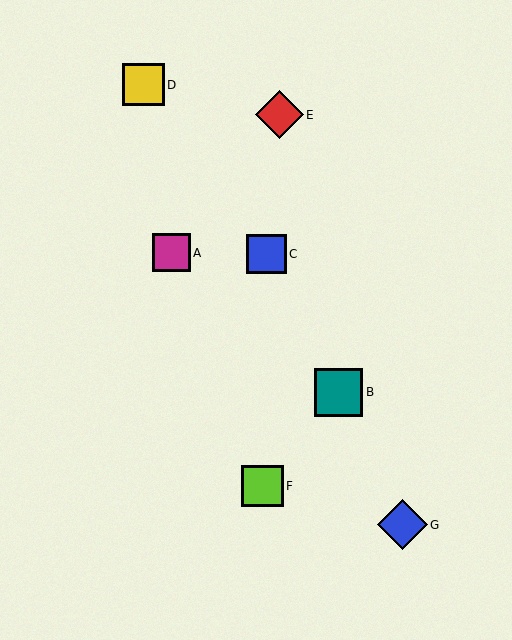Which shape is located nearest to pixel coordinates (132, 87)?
The yellow square (labeled D) at (143, 85) is nearest to that location.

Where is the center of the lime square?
The center of the lime square is at (262, 486).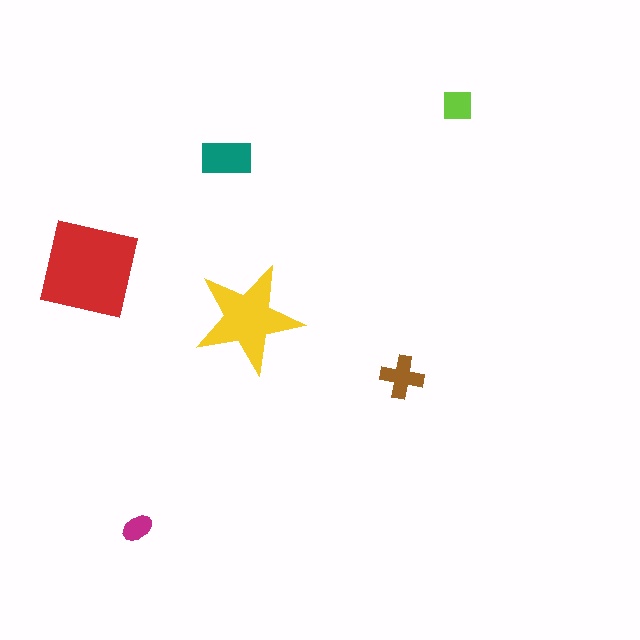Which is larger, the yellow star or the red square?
The red square.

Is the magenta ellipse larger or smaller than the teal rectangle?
Smaller.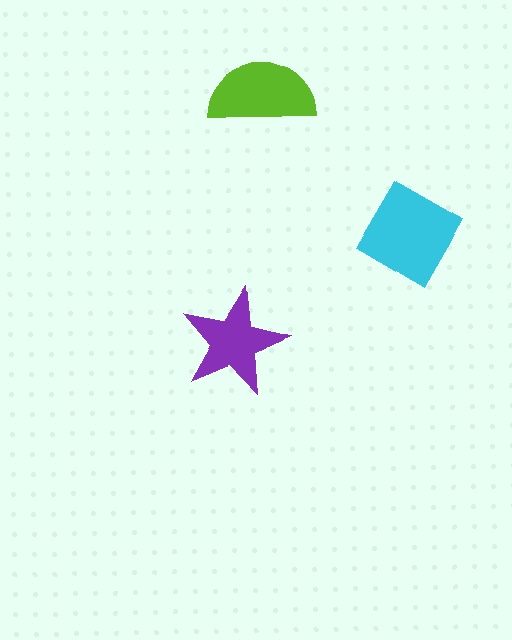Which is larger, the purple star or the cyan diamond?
The cyan diamond.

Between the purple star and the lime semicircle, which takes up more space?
The lime semicircle.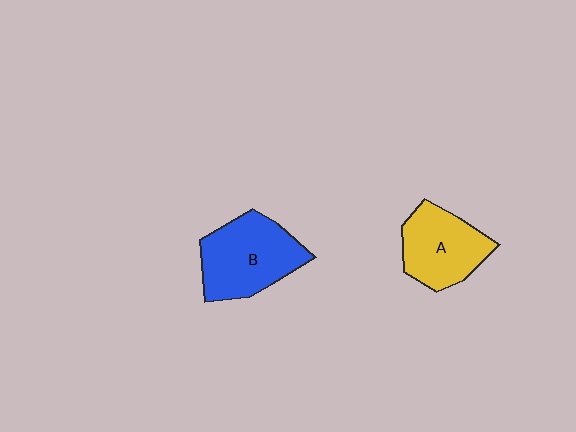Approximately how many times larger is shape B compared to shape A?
Approximately 1.2 times.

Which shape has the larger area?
Shape B (blue).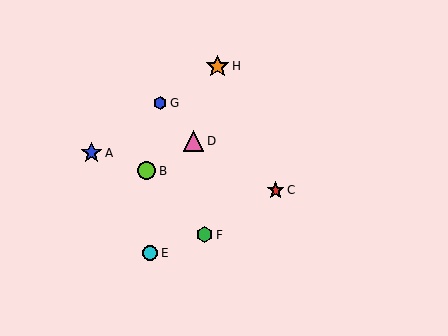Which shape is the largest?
The orange star (labeled H) is the largest.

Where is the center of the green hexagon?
The center of the green hexagon is at (205, 235).